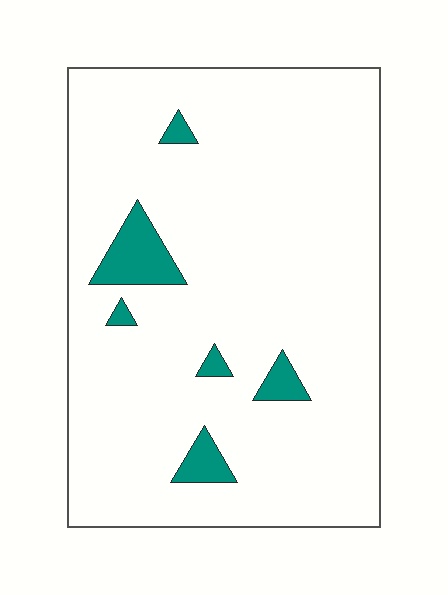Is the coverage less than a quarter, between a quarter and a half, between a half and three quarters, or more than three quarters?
Less than a quarter.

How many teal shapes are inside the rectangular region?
6.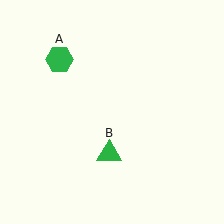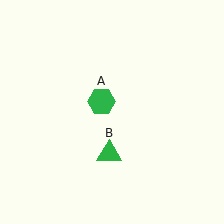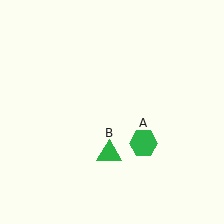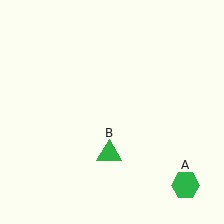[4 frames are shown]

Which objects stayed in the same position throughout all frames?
Green triangle (object B) remained stationary.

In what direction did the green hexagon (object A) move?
The green hexagon (object A) moved down and to the right.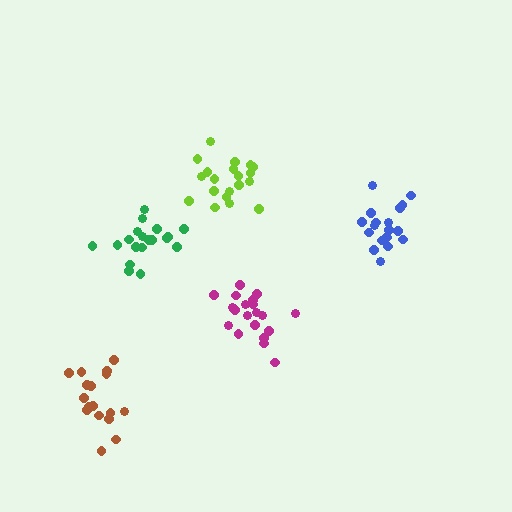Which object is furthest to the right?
The blue cluster is rightmost.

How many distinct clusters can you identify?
There are 5 distinct clusters.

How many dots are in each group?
Group 1: 17 dots, Group 2: 19 dots, Group 3: 20 dots, Group 4: 20 dots, Group 5: 19 dots (95 total).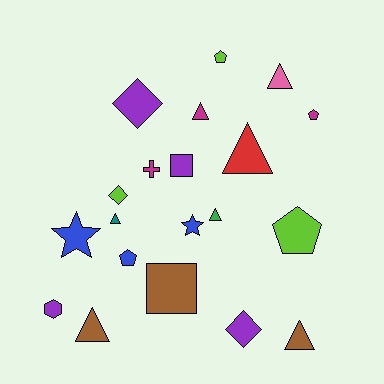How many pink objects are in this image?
There is 1 pink object.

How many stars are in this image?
There are 2 stars.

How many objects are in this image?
There are 20 objects.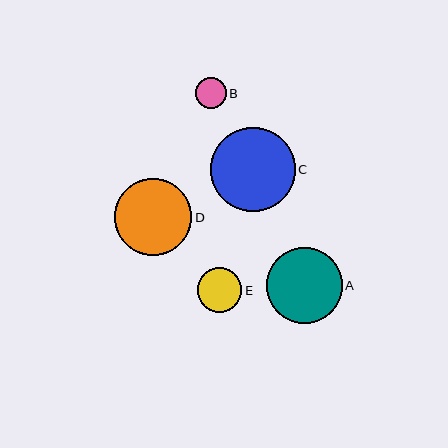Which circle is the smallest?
Circle B is the smallest with a size of approximately 30 pixels.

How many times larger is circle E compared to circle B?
Circle E is approximately 1.5 times the size of circle B.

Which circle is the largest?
Circle C is the largest with a size of approximately 84 pixels.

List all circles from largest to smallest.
From largest to smallest: C, D, A, E, B.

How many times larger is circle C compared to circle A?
Circle C is approximately 1.1 times the size of circle A.